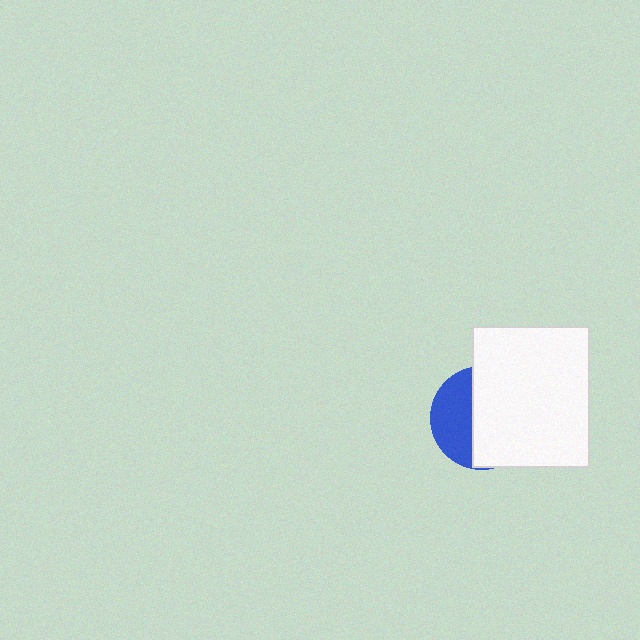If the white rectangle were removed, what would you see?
You would see the complete blue circle.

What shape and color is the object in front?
The object in front is a white rectangle.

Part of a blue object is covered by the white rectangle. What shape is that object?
It is a circle.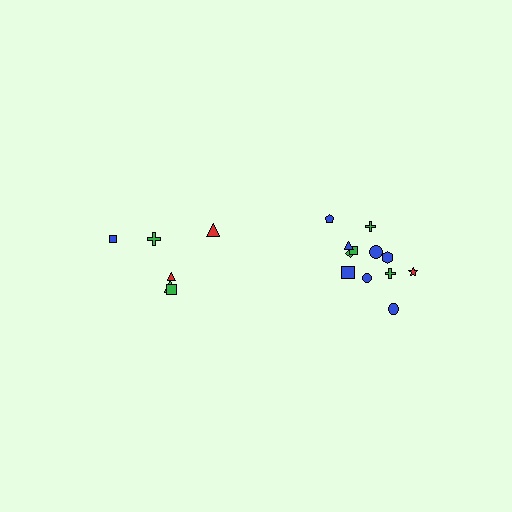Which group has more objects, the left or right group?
The right group.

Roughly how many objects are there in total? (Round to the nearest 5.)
Roughly 20 objects in total.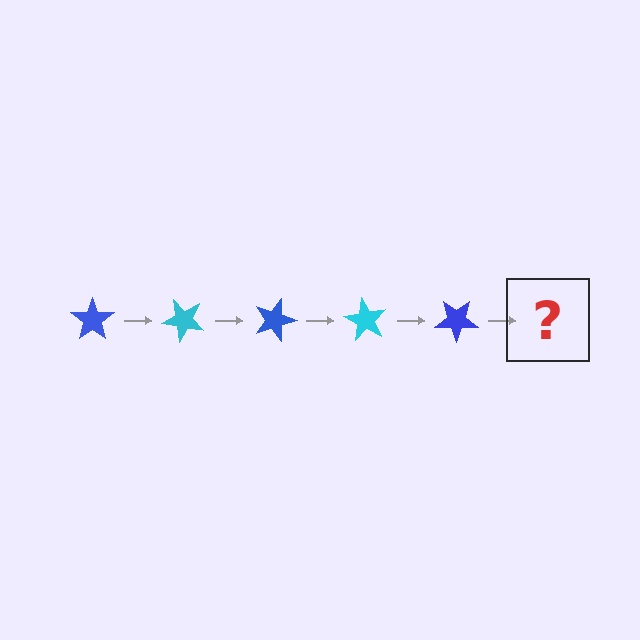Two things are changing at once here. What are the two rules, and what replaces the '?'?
The two rules are that it rotates 45 degrees each step and the color cycles through blue and cyan. The '?' should be a cyan star, rotated 225 degrees from the start.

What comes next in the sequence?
The next element should be a cyan star, rotated 225 degrees from the start.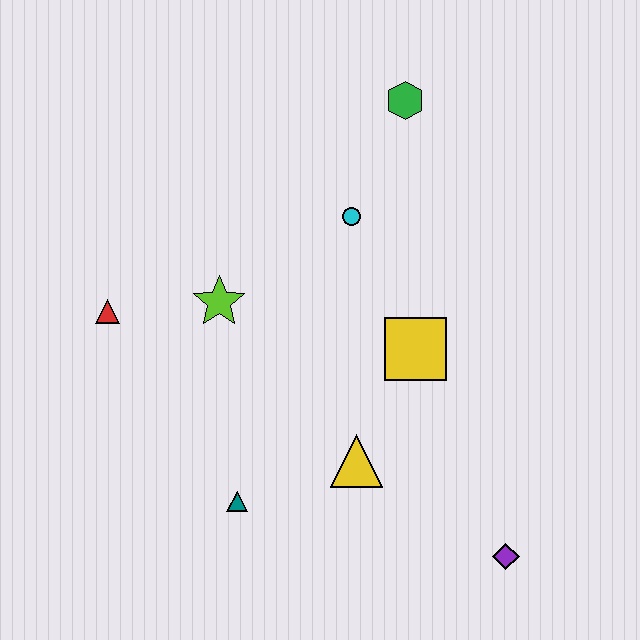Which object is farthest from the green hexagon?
The purple diamond is farthest from the green hexagon.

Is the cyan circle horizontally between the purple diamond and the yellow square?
No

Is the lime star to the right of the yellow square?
No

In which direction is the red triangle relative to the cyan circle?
The red triangle is to the left of the cyan circle.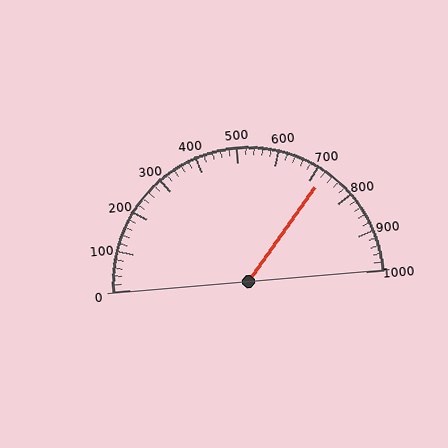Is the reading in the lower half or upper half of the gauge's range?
The reading is in the upper half of the range (0 to 1000).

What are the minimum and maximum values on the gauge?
The gauge ranges from 0 to 1000.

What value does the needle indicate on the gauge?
The needle indicates approximately 720.